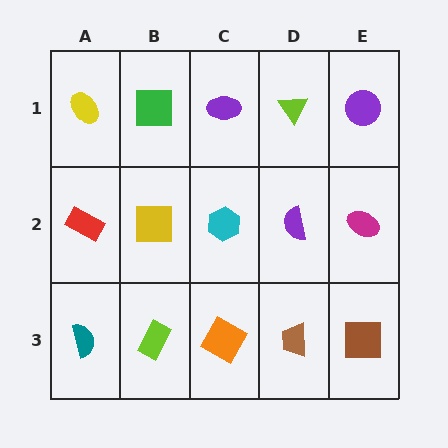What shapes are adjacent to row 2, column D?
A lime triangle (row 1, column D), a brown trapezoid (row 3, column D), a cyan hexagon (row 2, column C), a magenta ellipse (row 2, column E).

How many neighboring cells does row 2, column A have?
3.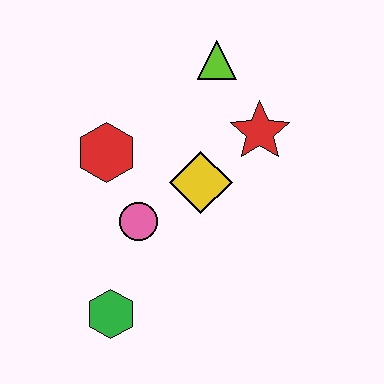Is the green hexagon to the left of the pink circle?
Yes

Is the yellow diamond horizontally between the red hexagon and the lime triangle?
Yes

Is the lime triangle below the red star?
No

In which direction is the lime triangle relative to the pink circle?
The lime triangle is above the pink circle.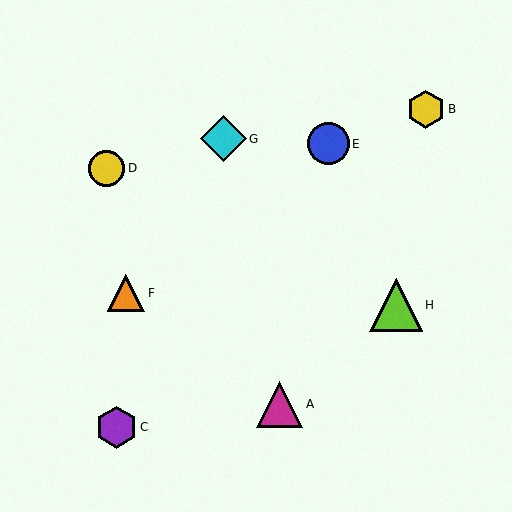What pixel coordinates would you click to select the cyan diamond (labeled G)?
Click at (223, 139) to select the cyan diamond G.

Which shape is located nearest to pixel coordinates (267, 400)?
The magenta triangle (labeled A) at (280, 404) is nearest to that location.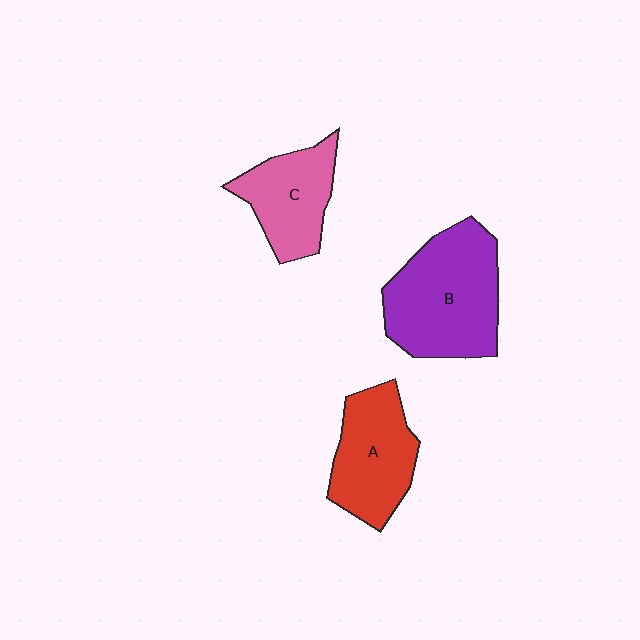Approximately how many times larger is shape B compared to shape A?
Approximately 1.4 times.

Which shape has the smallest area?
Shape C (pink).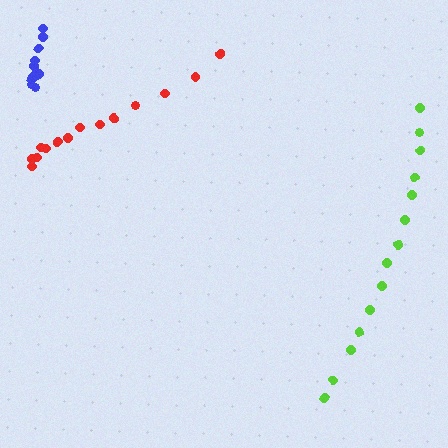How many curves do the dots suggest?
There are 3 distinct paths.